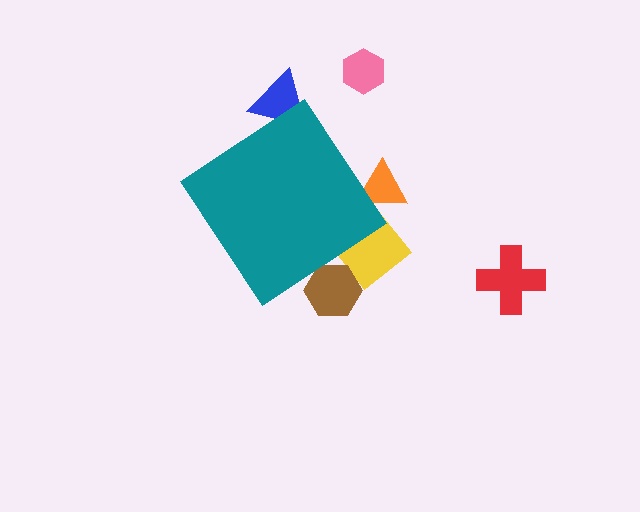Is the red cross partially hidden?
No, the red cross is fully visible.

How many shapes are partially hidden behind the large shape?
4 shapes are partially hidden.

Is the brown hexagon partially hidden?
Yes, the brown hexagon is partially hidden behind the teal diamond.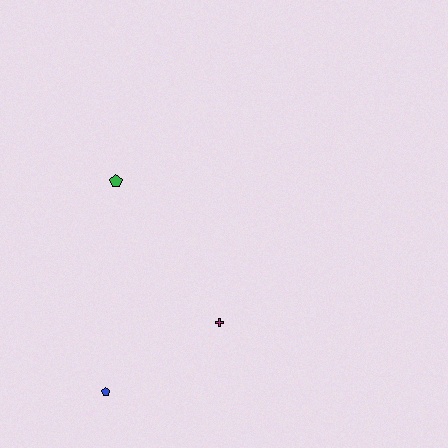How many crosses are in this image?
There is 1 cross.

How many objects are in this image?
There are 3 objects.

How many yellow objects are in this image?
There are no yellow objects.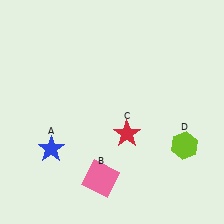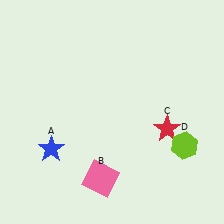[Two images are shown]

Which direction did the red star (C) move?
The red star (C) moved right.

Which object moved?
The red star (C) moved right.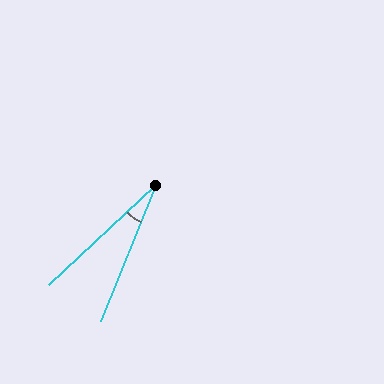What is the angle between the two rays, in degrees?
Approximately 25 degrees.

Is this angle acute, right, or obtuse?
It is acute.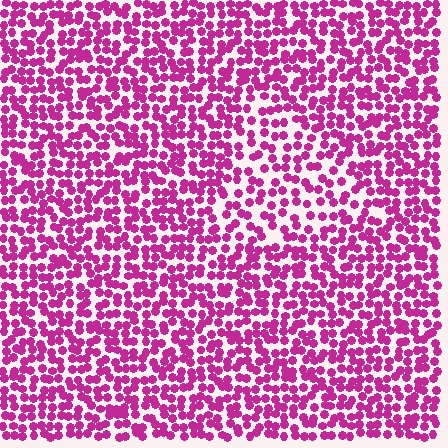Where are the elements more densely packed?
The elements are more densely packed outside the triangle boundary.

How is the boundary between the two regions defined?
The boundary is defined by a change in element density (approximately 1.5x ratio). All elements are the same color, size, and shape.